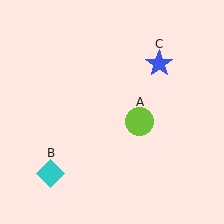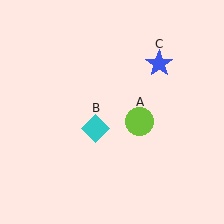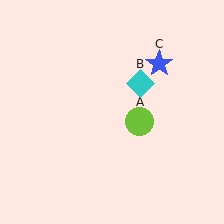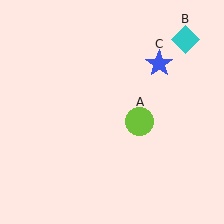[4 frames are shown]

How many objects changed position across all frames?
1 object changed position: cyan diamond (object B).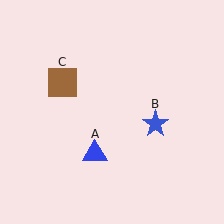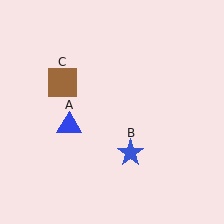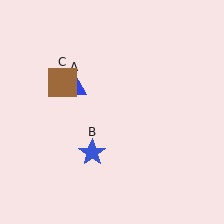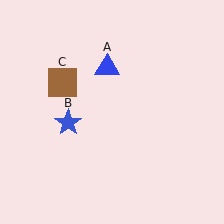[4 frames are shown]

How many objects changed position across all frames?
2 objects changed position: blue triangle (object A), blue star (object B).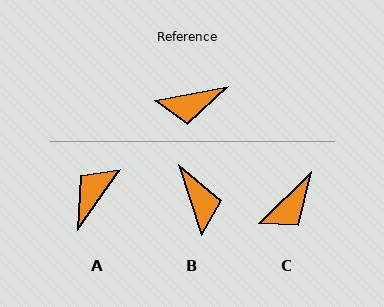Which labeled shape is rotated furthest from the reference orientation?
A, about 135 degrees away.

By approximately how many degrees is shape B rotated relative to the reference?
Approximately 97 degrees counter-clockwise.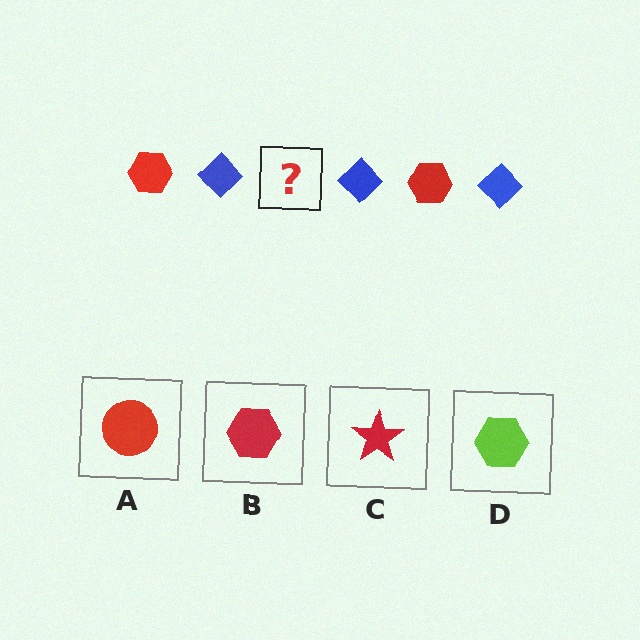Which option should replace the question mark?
Option B.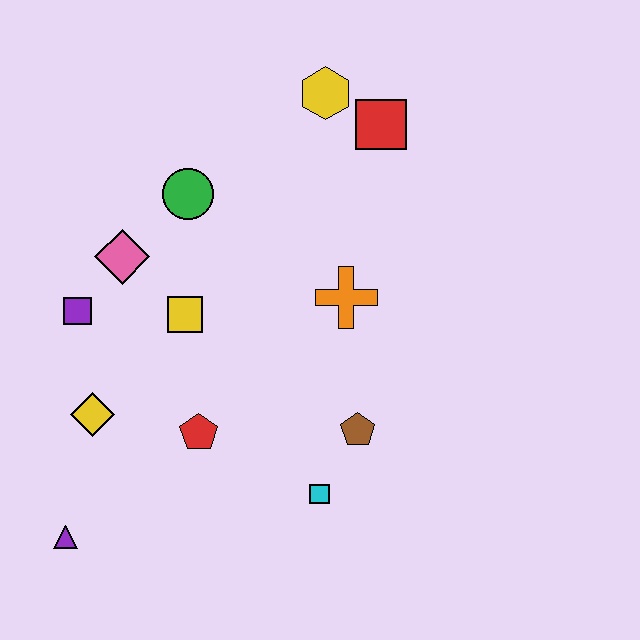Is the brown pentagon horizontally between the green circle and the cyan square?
No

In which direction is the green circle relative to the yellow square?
The green circle is above the yellow square.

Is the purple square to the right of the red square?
No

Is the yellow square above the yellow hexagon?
No